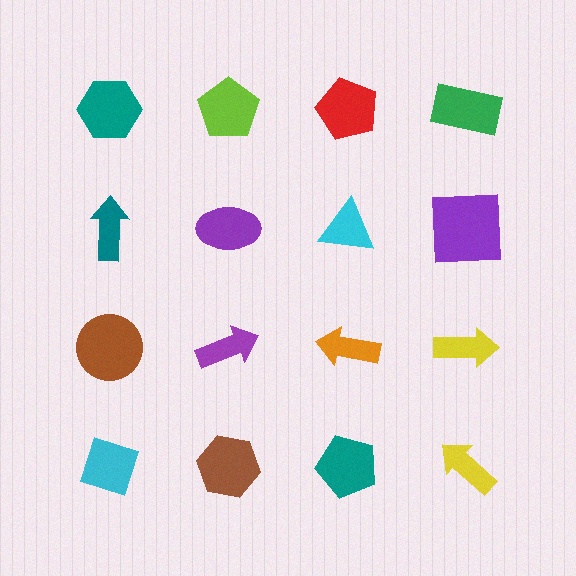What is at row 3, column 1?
A brown circle.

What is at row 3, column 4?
A yellow arrow.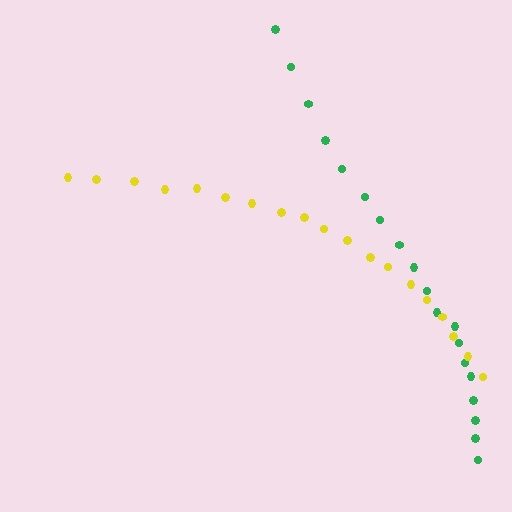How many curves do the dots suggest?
There are 2 distinct paths.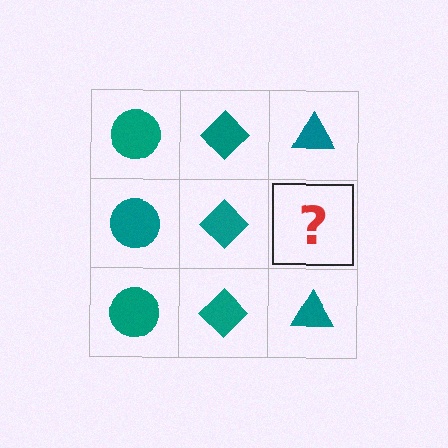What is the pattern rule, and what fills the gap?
The rule is that each column has a consistent shape. The gap should be filled with a teal triangle.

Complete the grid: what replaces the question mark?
The question mark should be replaced with a teal triangle.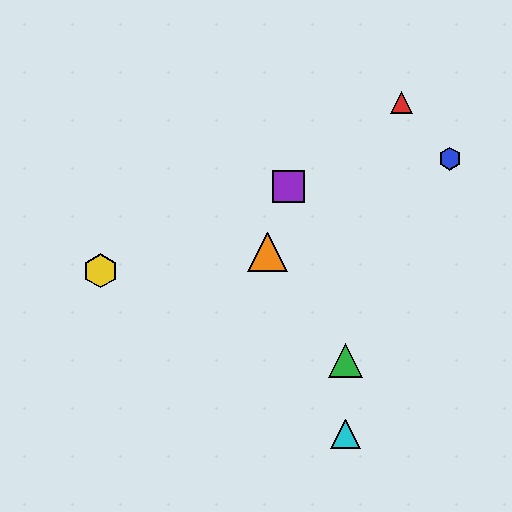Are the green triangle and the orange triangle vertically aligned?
No, the green triangle is at x≈345 and the orange triangle is at x≈268.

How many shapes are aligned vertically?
2 shapes (the green triangle, the cyan triangle) are aligned vertically.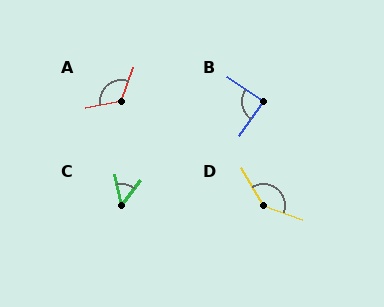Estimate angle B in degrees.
Approximately 89 degrees.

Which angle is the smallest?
C, at approximately 50 degrees.